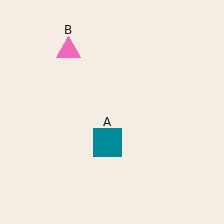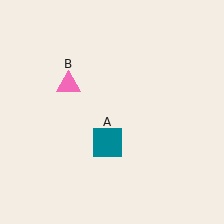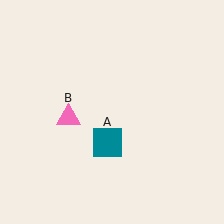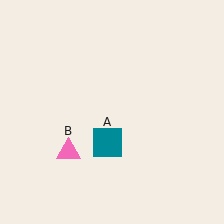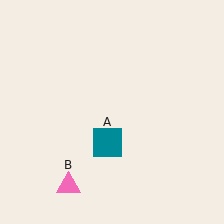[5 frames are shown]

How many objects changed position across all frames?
1 object changed position: pink triangle (object B).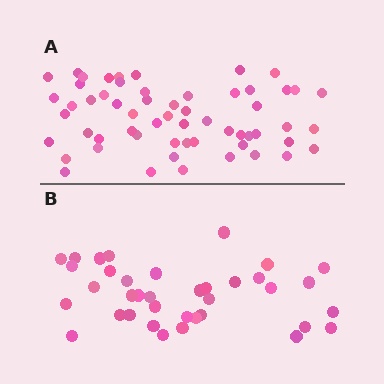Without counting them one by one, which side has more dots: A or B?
Region A (the top region) has more dots.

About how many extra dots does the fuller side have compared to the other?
Region A has approximately 20 more dots than region B.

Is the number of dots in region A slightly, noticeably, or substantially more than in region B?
Region A has substantially more. The ratio is roughly 1.6 to 1.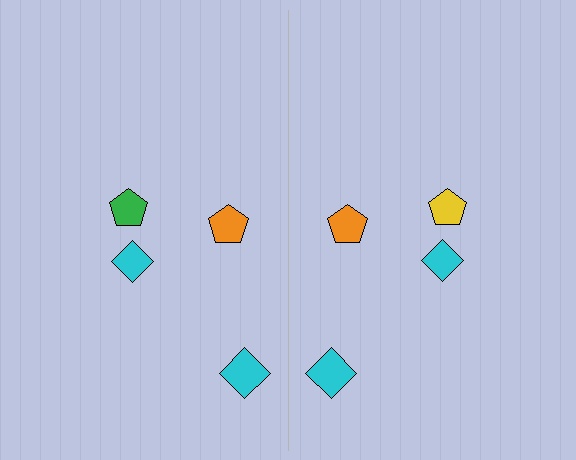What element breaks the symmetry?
The yellow pentagon on the right side breaks the symmetry — its mirror counterpart is green.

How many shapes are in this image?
There are 8 shapes in this image.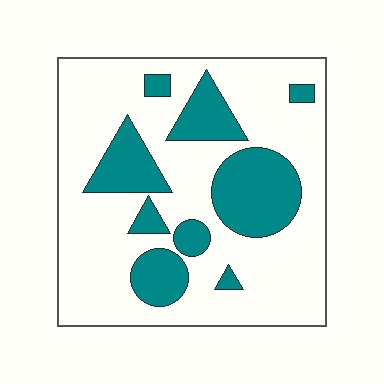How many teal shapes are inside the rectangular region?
9.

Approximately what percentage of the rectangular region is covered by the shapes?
Approximately 25%.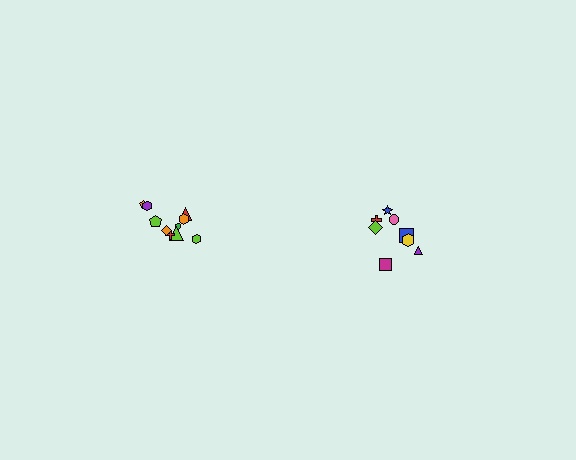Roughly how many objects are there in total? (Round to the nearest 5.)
Roughly 20 objects in total.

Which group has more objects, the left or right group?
The left group.